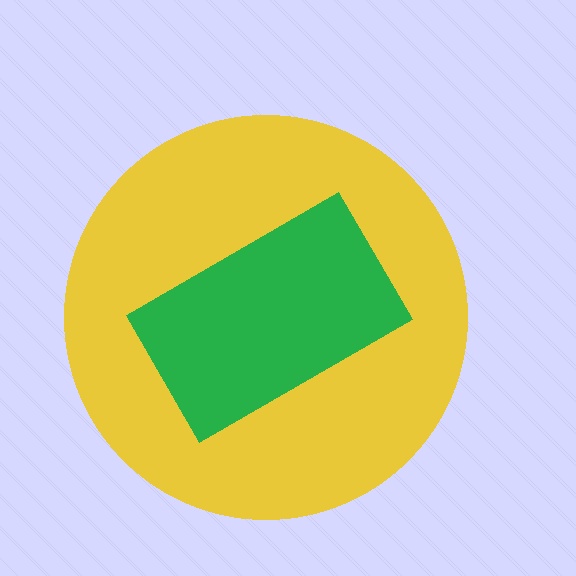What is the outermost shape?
The yellow circle.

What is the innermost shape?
The green rectangle.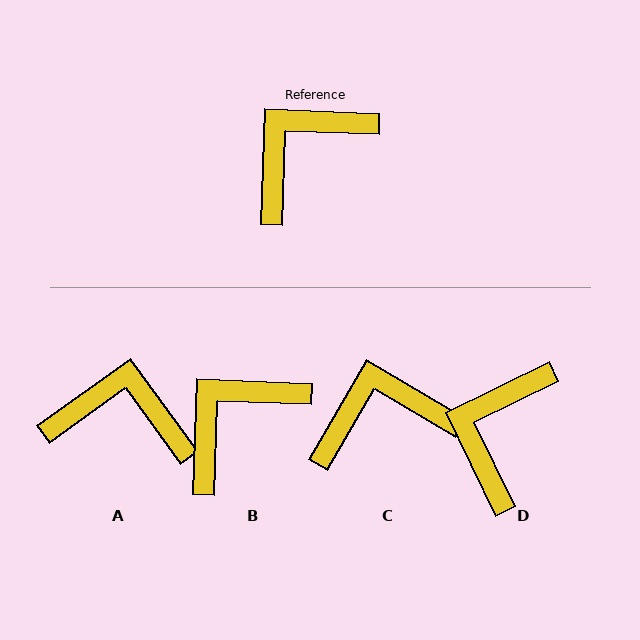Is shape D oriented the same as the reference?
No, it is off by about 28 degrees.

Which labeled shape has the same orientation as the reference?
B.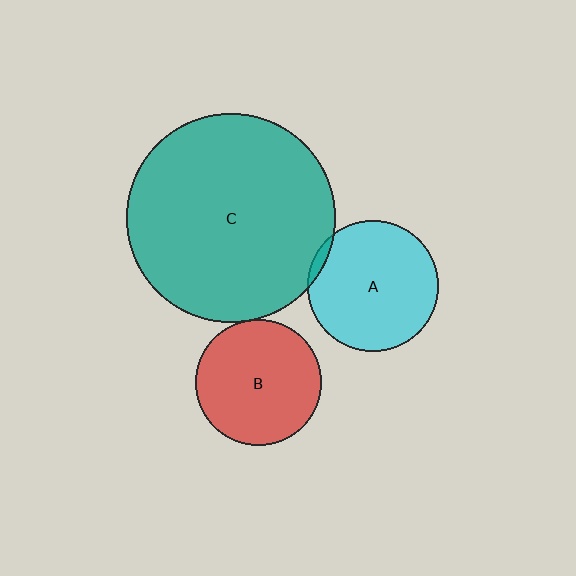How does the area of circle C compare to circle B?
Approximately 2.8 times.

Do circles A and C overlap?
Yes.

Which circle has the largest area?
Circle C (teal).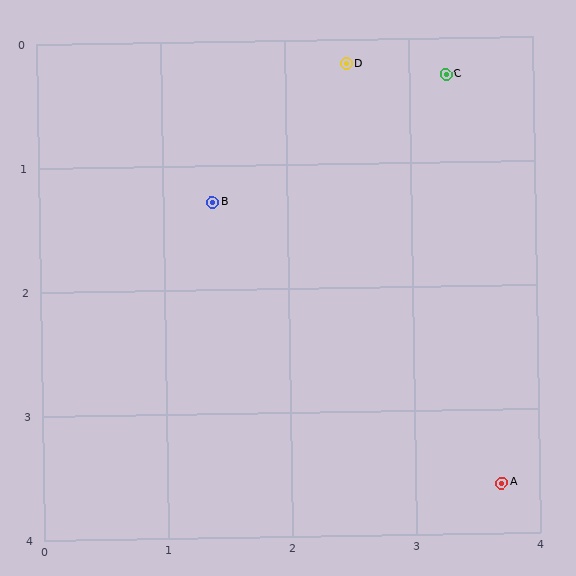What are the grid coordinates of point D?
Point D is at approximately (2.5, 0.2).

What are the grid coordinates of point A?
Point A is at approximately (3.7, 3.6).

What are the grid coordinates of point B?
Point B is at approximately (1.4, 1.3).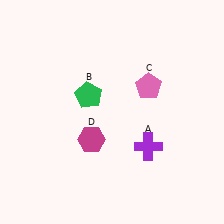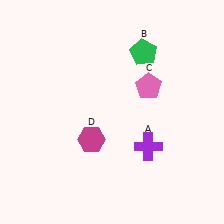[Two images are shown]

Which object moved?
The green pentagon (B) moved right.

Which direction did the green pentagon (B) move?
The green pentagon (B) moved right.